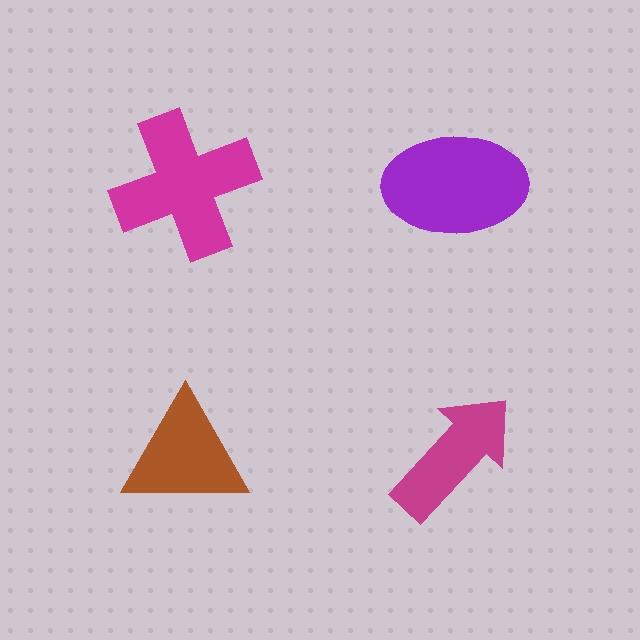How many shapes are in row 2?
2 shapes.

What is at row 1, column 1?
A magenta cross.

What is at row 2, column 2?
A magenta arrow.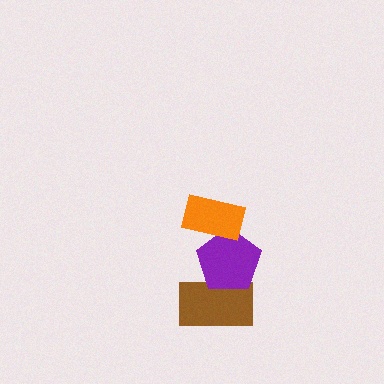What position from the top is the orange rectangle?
The orange rectangle is 1st from the top.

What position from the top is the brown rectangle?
The brown rectangle is 3rd from the top.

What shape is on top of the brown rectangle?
The purple pentagon is on top of the brown rectangle.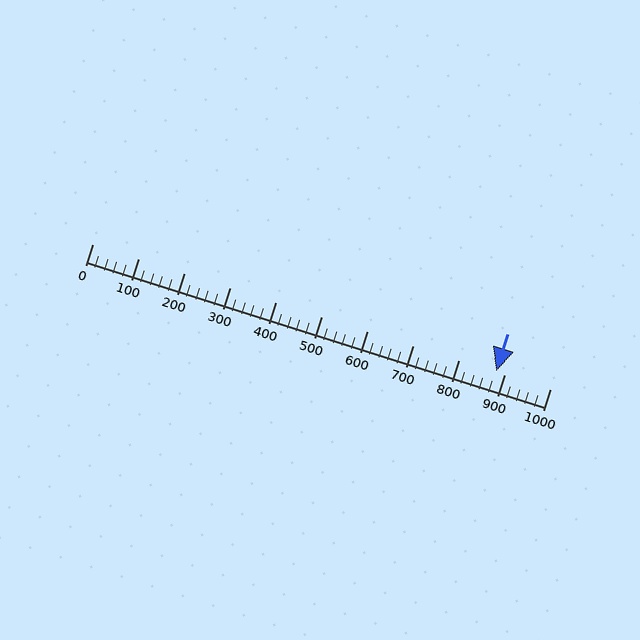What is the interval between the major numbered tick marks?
The major tick marks are spaced 100 units apart.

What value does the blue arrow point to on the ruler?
The blue arrow points to approximately 882.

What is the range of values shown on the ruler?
The ruler shows values from 0 to 1000.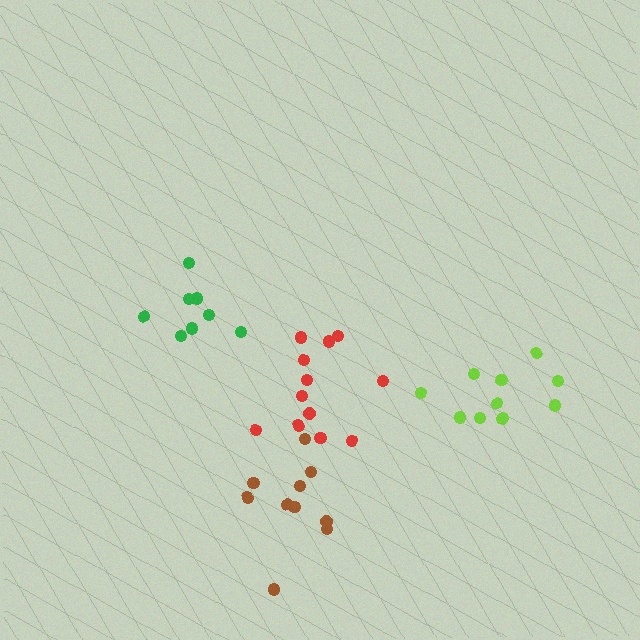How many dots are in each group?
Group 1: 8 dots, Group 2: 10 dots, Group 3: 12 dots, Group 4: 11 dots (41 total).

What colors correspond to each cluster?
The clusters are colored: green, brown, red, lime.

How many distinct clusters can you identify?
There are 4 distinct clusters.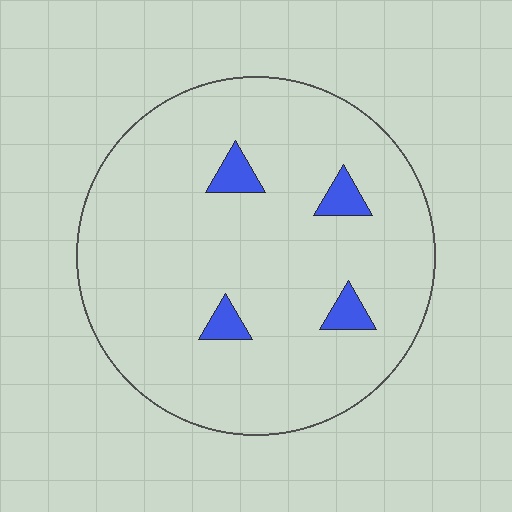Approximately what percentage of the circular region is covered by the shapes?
Approximately 5%.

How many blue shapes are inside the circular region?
4.